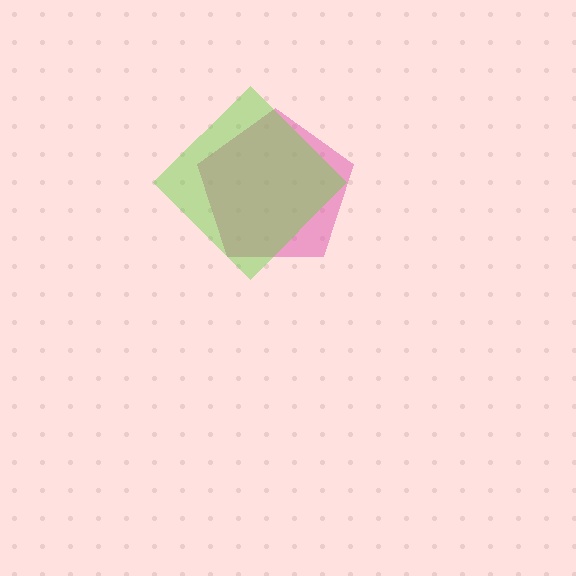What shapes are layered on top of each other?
The layered shapes are: a pink pentagon, a lime diamond.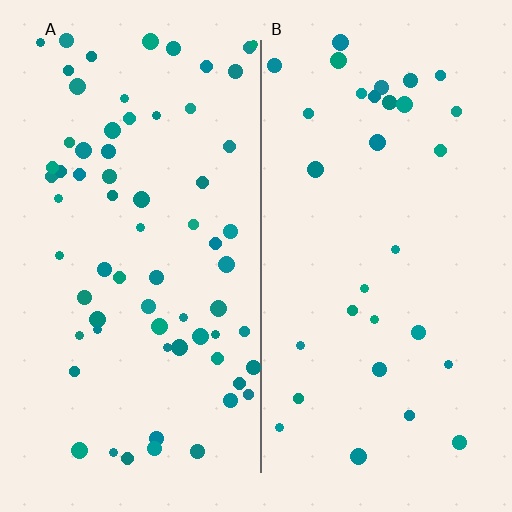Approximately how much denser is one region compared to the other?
Approximately 2.2× — region A over region B.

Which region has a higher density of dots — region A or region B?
A (the left).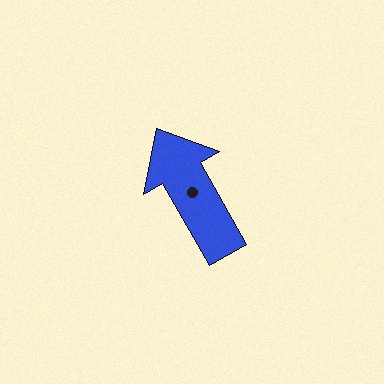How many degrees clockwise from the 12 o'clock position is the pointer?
Approximately 330 degrees.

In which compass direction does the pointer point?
Northwest.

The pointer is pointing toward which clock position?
Roughly 11 o'clock.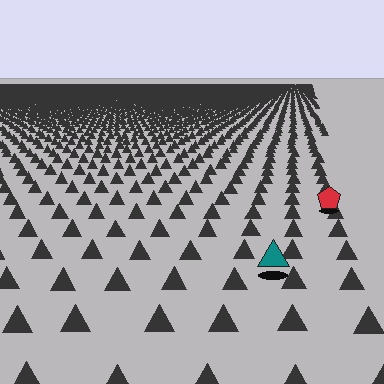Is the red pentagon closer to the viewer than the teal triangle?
No. The teal triangle is closer — you can tell from the texture gradient: the ground texture is coarser near it.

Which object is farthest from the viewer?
The red pentagon is farthest from the viewer. It appears smaller and the ground texture around it is denser.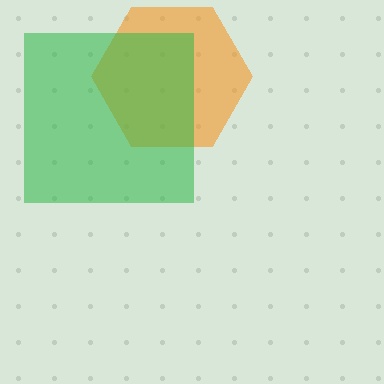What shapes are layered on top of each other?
The layered shapes are: an orange hexagon, a green square.